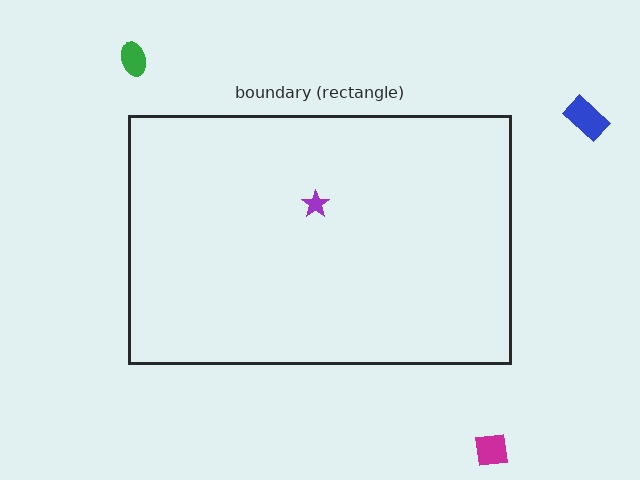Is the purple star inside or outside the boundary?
Inside.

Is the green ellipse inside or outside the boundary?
Outside.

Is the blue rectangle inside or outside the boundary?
Outside.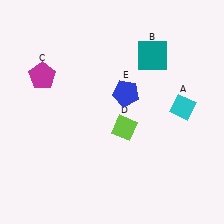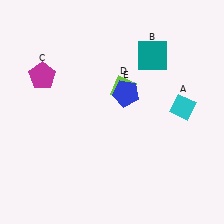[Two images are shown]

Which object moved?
The lime diamond (D) moved up.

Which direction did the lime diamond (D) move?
The lime diamond (D) moved up.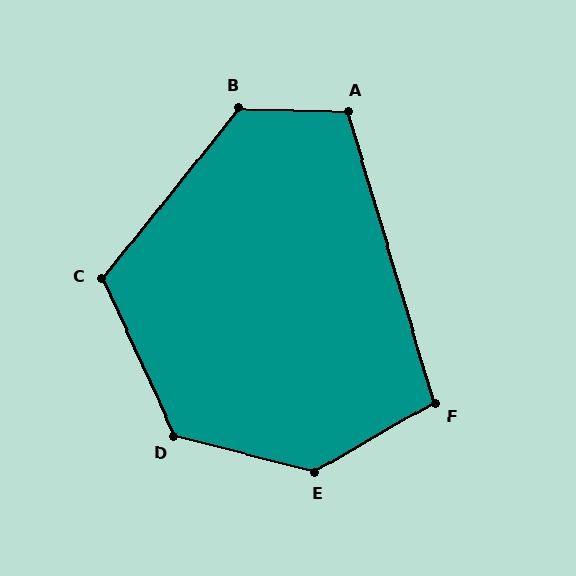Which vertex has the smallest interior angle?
F, at approximately 104 degrees.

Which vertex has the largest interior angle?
E, at approximately 135 degrees.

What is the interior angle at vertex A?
Approximately 108 degrees (obtuse).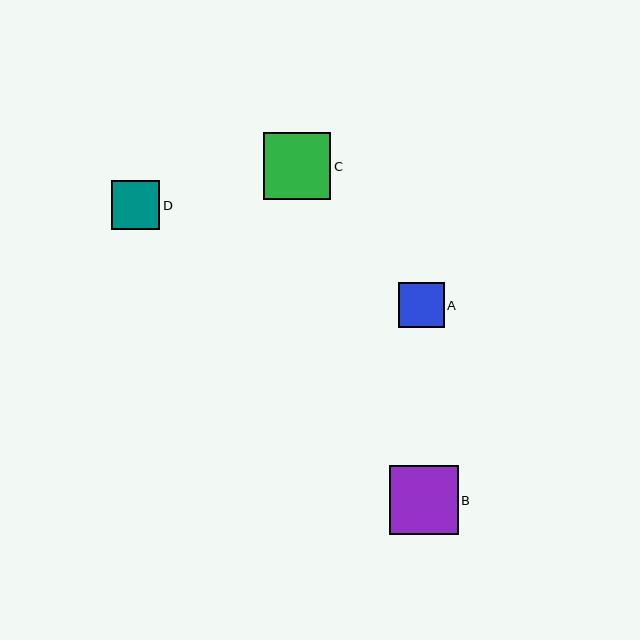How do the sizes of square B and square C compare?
Square B and square C are approximately the same size.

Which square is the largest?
Square B is the largest with a size of approximately 69 pixels.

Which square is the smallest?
Square A is the smallest with a size of approximately 46 pixels.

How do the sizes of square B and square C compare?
Square B and square C are approximately the same size.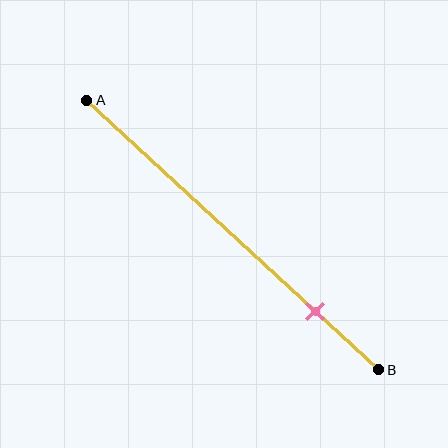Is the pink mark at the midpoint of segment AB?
No, the mark is at about 80% from A, not at the 50% midpoint.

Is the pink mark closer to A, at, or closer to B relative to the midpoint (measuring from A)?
The pink mark is closer to point B than the midpoint of segment AB.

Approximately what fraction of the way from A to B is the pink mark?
The pink mark is approximately 80% of the way from A to B.